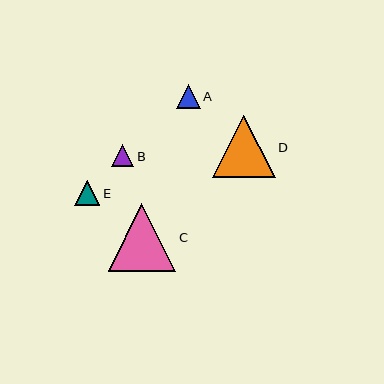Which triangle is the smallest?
Triangle B is the smallest with a size of approximately 22 pixels.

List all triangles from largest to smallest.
From largest to smallest: C, D, E, A, B.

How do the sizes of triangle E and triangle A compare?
Triangle E and triangle A are approximately the same size.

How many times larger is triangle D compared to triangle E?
Triangle D is approximately 2.5 times the size of triangle E.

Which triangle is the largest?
Triangle C is the largest with a size of approximately 67 pixels.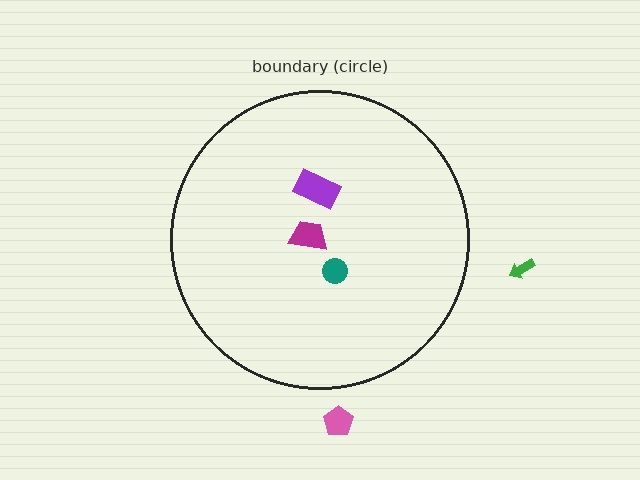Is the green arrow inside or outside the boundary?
Outside.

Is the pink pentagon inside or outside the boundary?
Outside.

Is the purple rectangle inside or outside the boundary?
Inside.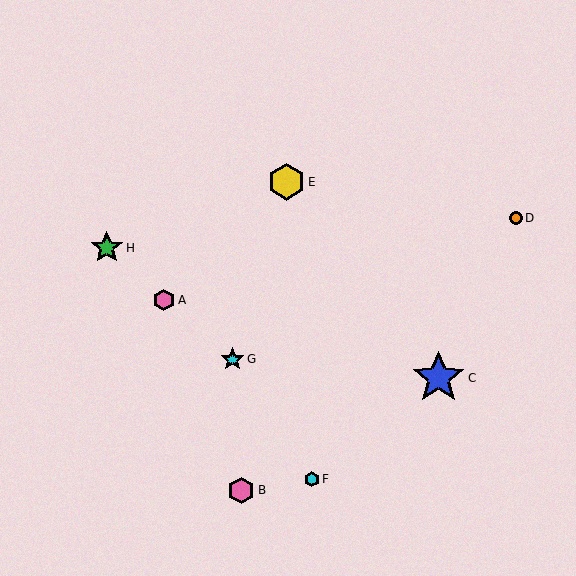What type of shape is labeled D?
Shape D is an orange circle.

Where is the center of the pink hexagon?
The center of the pink hexagon is at (241, 490).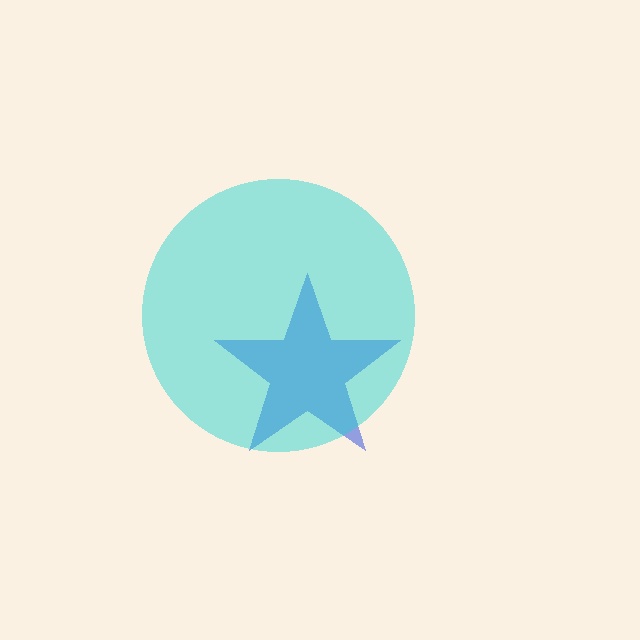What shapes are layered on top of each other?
The layered shapes are: a blue star, a cyan circle.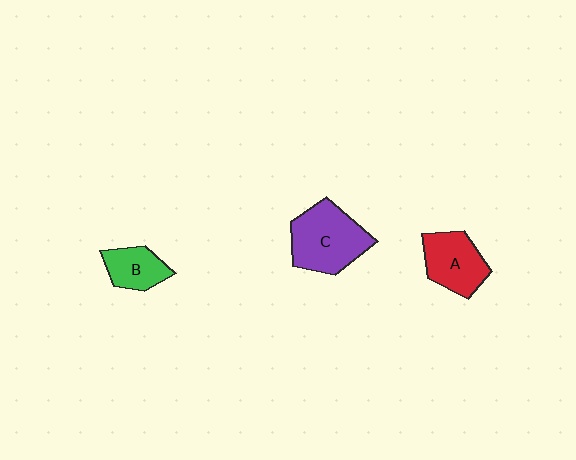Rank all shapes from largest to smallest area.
From largest to smallest: C (purple), A (red), B (green).